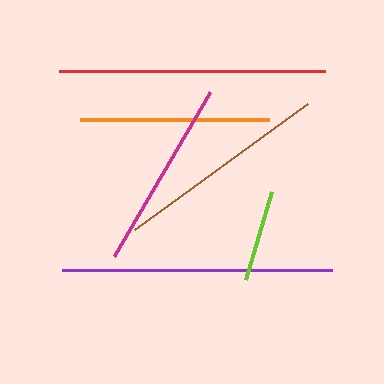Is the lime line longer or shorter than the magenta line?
The magenta line is longer than the lime line.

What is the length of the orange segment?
The orange segment is approximately 190 pixels long.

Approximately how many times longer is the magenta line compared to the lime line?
The magenta line is approximately 2.1 times the length of the lime line.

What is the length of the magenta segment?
The magenta segment is approximately 190 pixels long.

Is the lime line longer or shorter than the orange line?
The orange line is longer than the lime line.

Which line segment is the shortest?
The lime line is the shortest at approximately 91 pixels.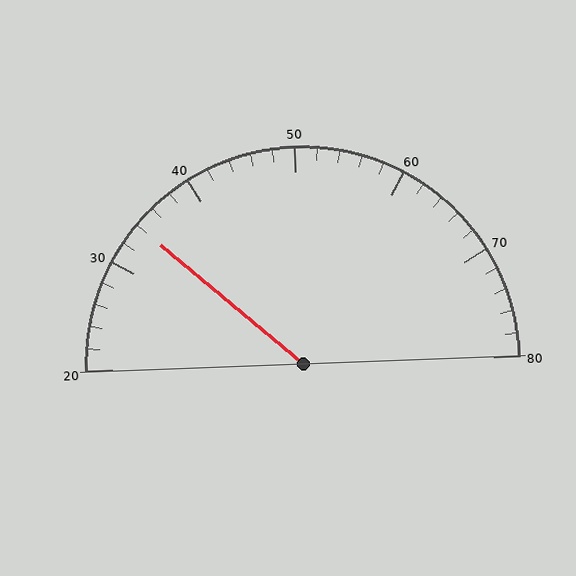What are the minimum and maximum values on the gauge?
The gauge ranges from 20 to 80.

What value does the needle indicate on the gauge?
The needle indicates approximately 34.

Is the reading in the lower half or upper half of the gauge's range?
The reading is in the lower half of the range (20 to 80).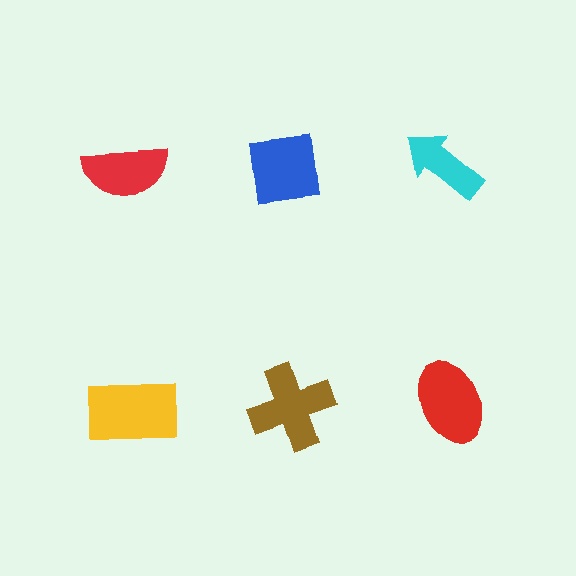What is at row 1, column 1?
A red semicircle.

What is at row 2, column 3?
A red ellipse.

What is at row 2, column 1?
A yellow rectangle.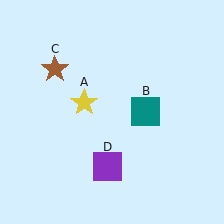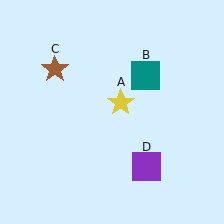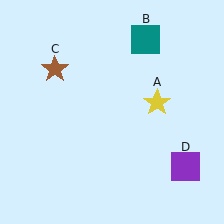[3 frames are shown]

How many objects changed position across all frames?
3 objects changed position: yellow star (object A), teal square (object B), purple square (object D).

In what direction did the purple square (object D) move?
The purple square (object D) moved right.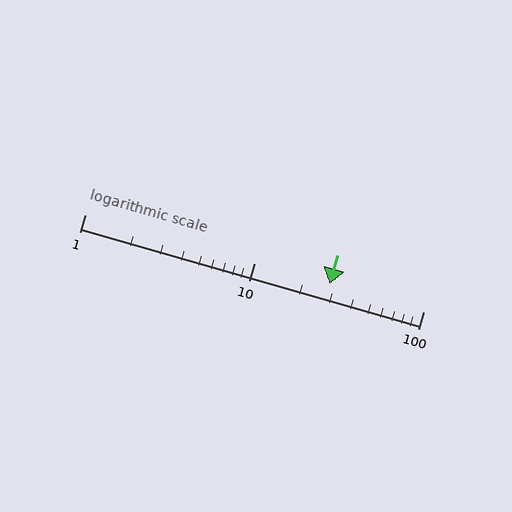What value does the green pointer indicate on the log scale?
The pointer indicates approximately 28.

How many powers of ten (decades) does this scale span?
The scale spans 2 decades, from 1 to 100.